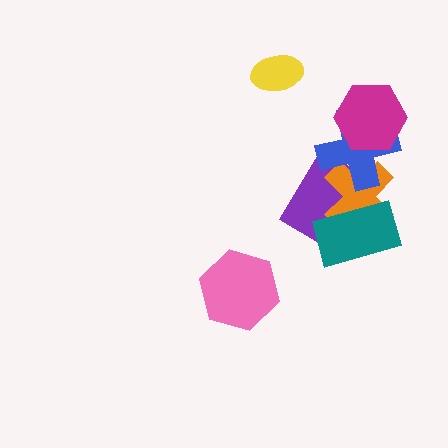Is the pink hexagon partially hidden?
No, no other shape covers it.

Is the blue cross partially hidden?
Yes, it is partially covered by another shape.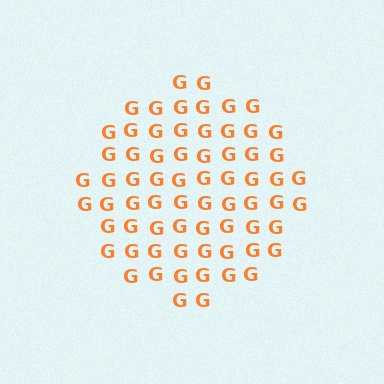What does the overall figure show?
The overall figure shows a circle.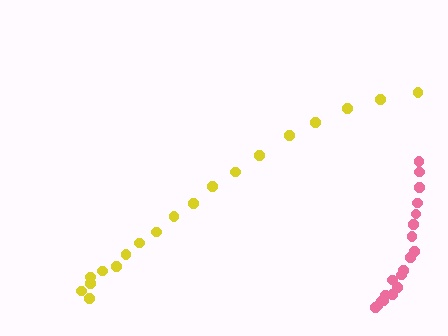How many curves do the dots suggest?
There are 2 distinct paths.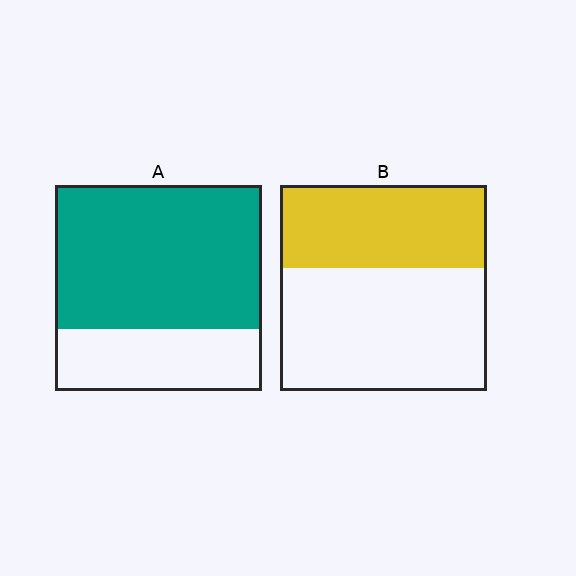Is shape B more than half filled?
No.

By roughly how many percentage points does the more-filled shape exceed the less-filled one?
By roughly 30 percentage points (A over B).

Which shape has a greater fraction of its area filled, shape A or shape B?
Shape A.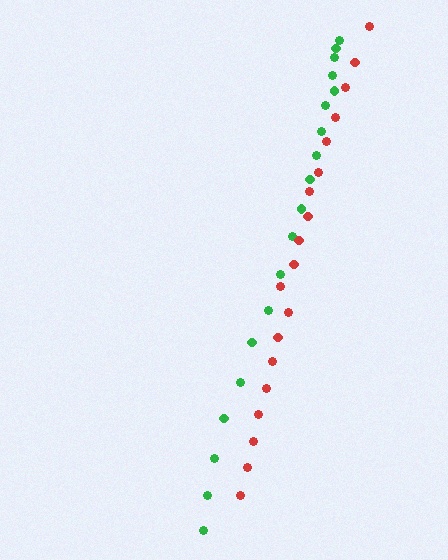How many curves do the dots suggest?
There are 2 distinct paths.